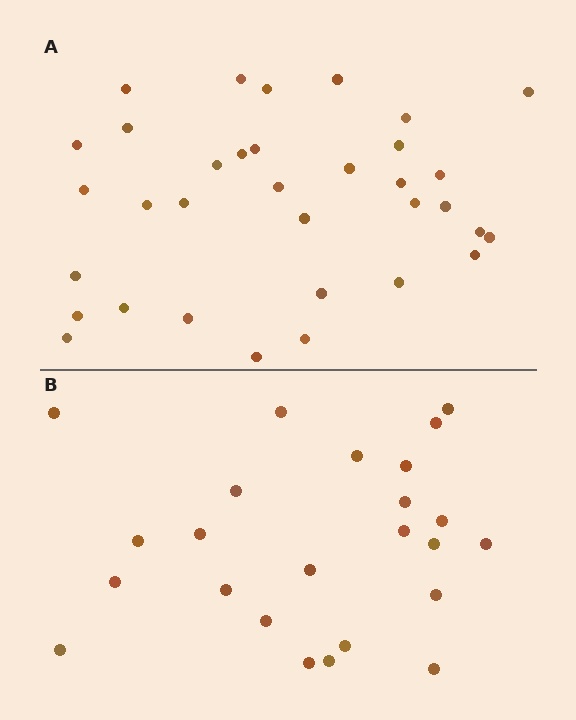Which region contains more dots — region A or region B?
Region A (the top region) has more dots.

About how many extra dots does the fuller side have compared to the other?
Region A has roughly 10 or so more dots than region B.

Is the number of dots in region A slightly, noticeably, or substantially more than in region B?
Region A has noticeably more, but not dramatically so. The ratio is roughly 1.4 to 1.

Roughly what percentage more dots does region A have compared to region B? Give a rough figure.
About 40% more.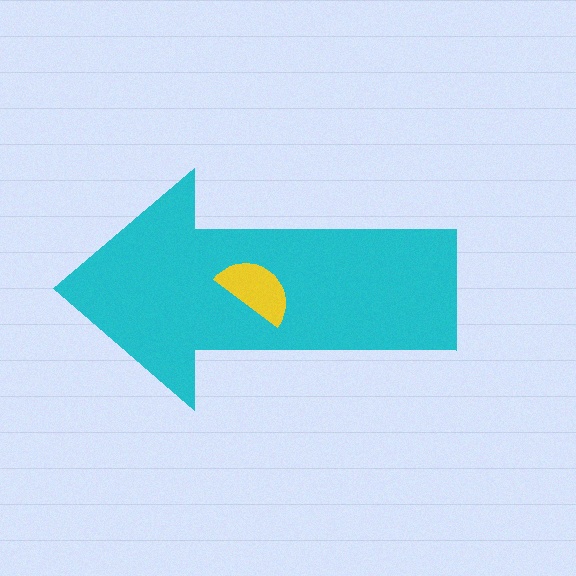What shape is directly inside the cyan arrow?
The yellow semicircle.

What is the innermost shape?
The yellow semicircle.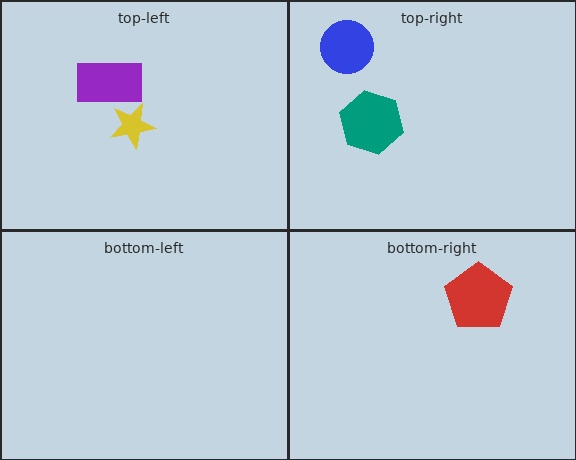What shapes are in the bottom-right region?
The red pentagon.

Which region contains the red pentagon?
The bottom-right region.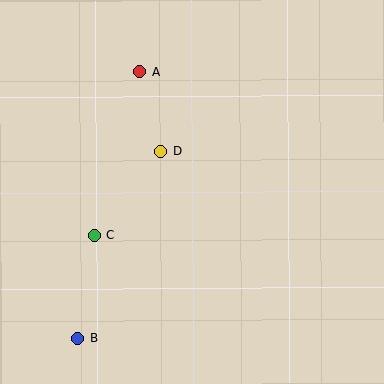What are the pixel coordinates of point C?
Point C is at (94, 235).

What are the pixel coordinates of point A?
Point A is at (140, 72).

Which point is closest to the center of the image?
Point D at (160, 152) is closest to the center.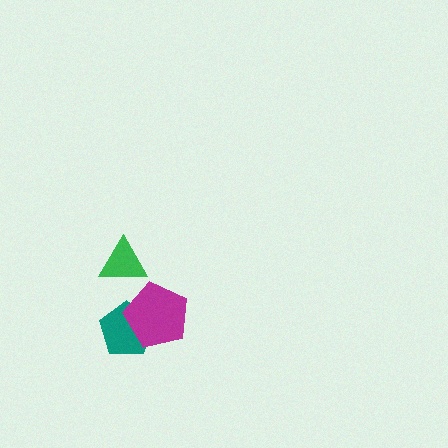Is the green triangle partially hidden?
No, no other shape covers it.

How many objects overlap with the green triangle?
0 objects overlap with the green triangle.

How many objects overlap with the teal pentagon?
1 object overlaps with the teal pentagon.